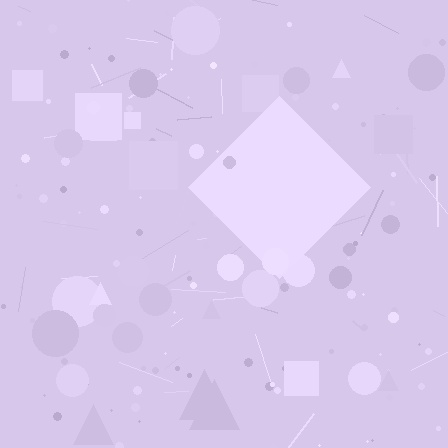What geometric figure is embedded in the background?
A diamond is embedded in the background.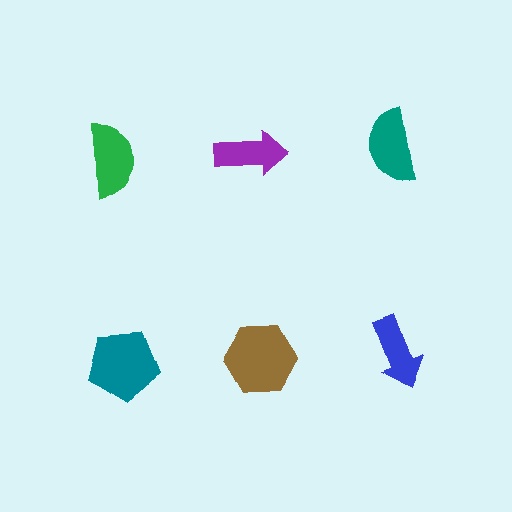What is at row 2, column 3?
A blue arrow.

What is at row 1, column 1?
A green semicircle.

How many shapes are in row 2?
3 shapes.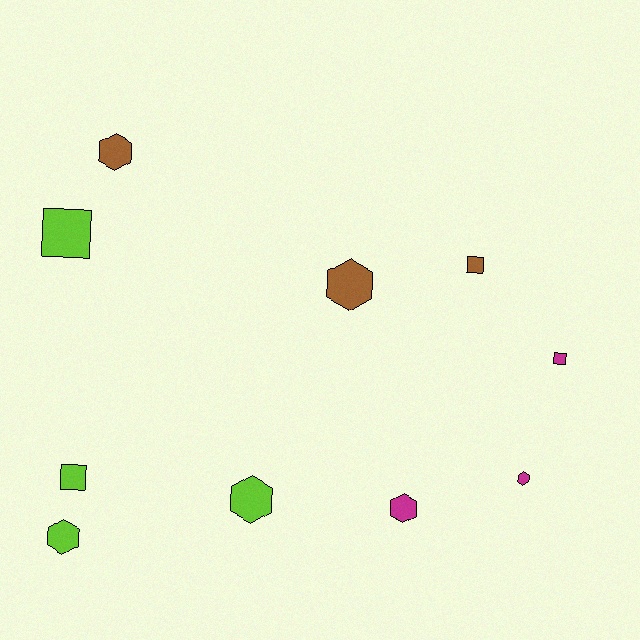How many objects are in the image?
There are 10 objects.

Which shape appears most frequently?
Hexagon, with 6 objects.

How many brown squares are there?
There is 1 brown square.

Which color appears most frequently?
Lime, with 4 objects.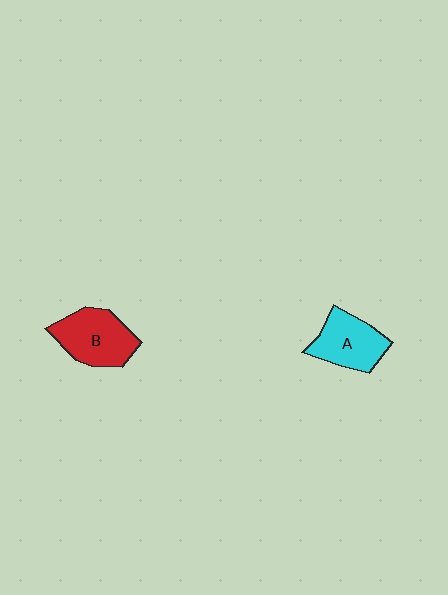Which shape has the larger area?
Shape B (red).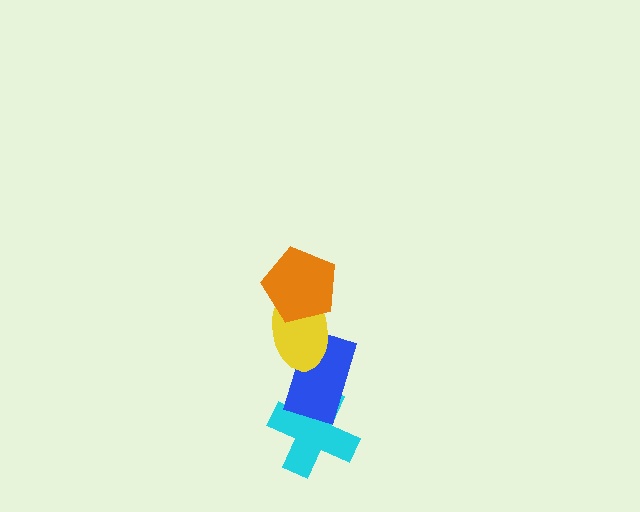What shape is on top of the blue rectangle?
The yellow ellipse is on top of the blue rectangle.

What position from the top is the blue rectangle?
The blue rectangle is 3rd from the top.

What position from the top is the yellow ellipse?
The yellow ellipse is 2nd from the top.